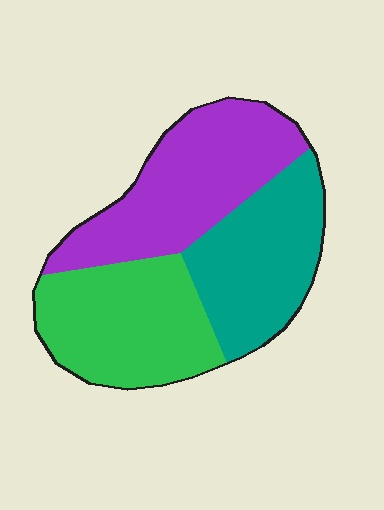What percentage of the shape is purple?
Purple covers 36% of the shape.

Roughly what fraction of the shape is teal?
Teal covers 30% of the shape.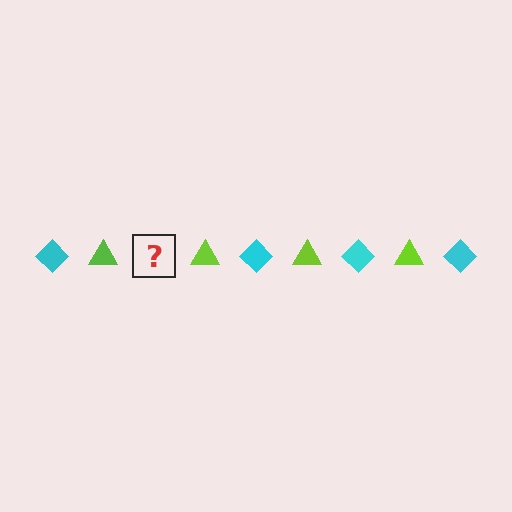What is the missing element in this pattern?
The missing element is a cyan diamond.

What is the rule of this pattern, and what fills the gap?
The rule is that the pattern alternates between cyan diamond and lime triangle. The gap should be filled with a cyan diamond.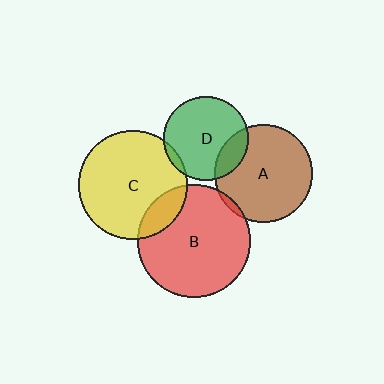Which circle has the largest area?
Circle B (red).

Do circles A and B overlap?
Yes.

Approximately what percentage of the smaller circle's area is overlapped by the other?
Approximately 5%.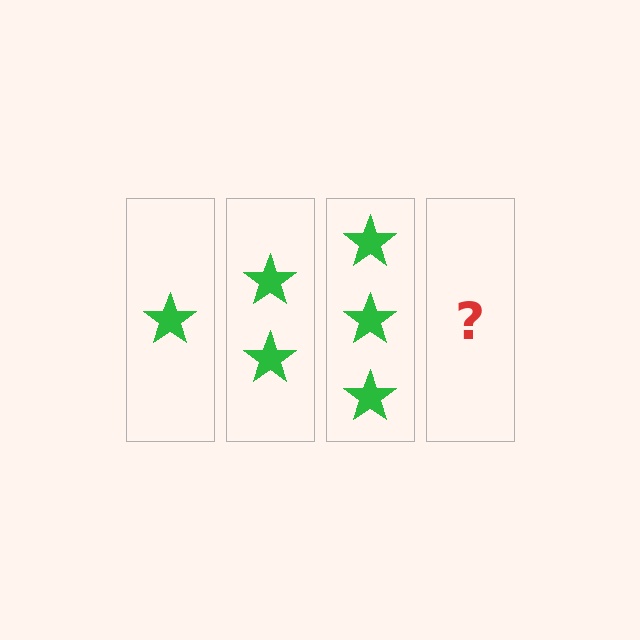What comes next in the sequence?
The next element should be 4 stars.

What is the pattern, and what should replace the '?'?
The pattern is that each step adds one more star. The '?' should be 4 stars.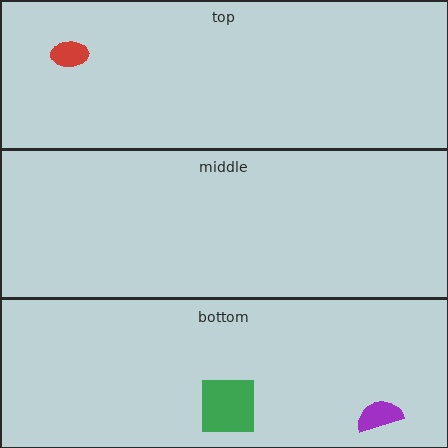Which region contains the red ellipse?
The top region.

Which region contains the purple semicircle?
The bottom region.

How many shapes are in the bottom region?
2.